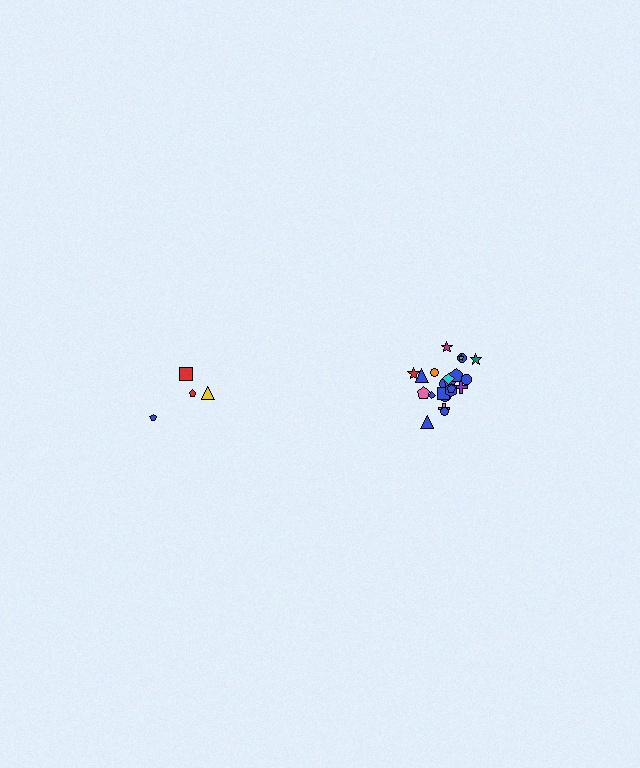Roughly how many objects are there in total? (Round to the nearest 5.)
Roughly 25 objects in total.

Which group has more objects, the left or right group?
The right group.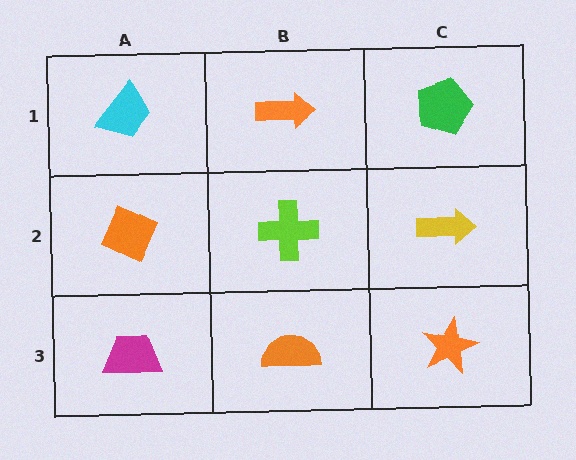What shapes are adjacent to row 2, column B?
An orange arrow (row 1, column B), an orange semicircle (row 3, column B), an orange diamond (row 2, column A), a yellow arrow (row 2, column C).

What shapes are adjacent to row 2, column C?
A green pentagon (row 1, column C), an orange star (row 3, column C), a lime cross (row 2, column B).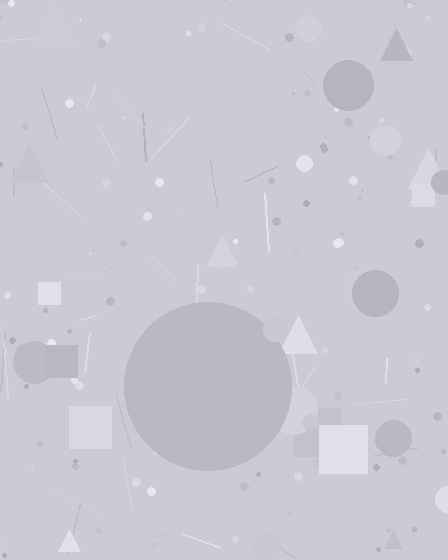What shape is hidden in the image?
A circle is hidden in the image.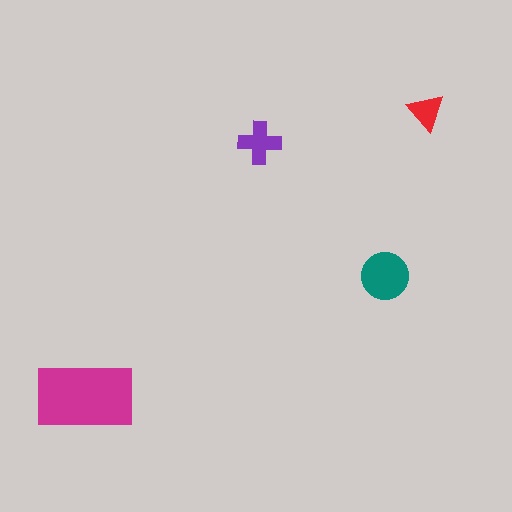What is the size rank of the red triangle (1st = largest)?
4th.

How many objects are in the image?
There are 4 objects in the image.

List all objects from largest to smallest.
The magenta rectangle, the teal circle, the purple cross, the red triangle.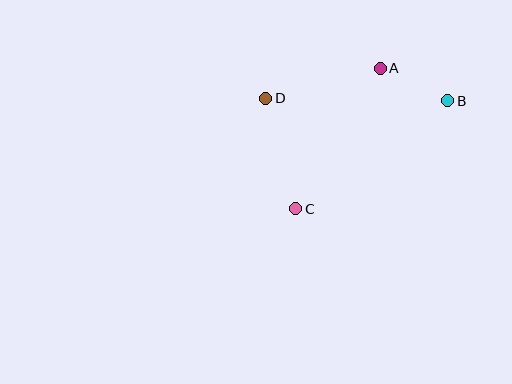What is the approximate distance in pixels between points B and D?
The distance between B and D is approximately 182 pixels.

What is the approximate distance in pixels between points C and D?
The distance between C and D is approximately 114 pixels.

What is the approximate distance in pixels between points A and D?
The distance between A and D is approximately 118 pixels.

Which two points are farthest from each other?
Points B and C are farthest from each other.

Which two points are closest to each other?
Points A and B are closest to each other.